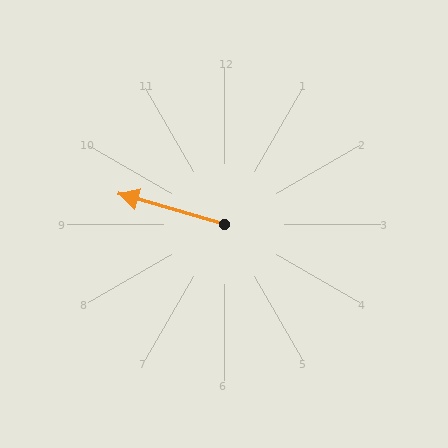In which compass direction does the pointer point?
West.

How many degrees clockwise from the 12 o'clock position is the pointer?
Approximately 286 degrees.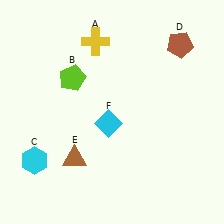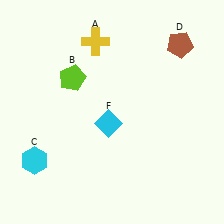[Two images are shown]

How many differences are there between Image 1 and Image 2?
There is 1 difference between the two images.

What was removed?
The brown triangle (E) was removed in Image 2.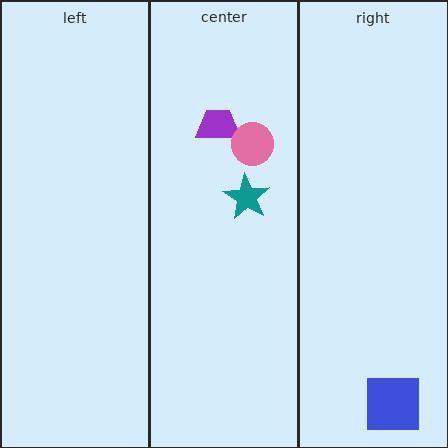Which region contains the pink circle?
The center region.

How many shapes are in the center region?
3.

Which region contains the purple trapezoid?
The center region.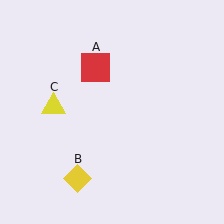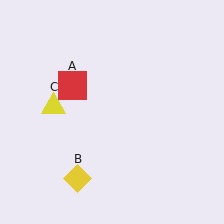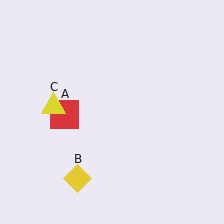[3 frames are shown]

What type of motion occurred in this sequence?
The red square (object A) rotated counterclockwise around the center of the scene.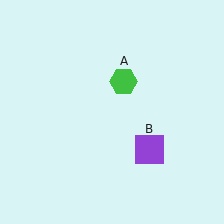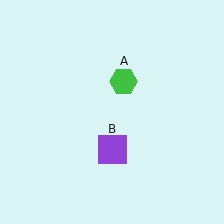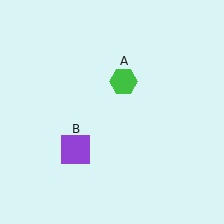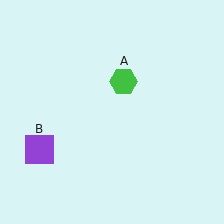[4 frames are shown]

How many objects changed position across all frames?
1 object changed position: purple square (object B).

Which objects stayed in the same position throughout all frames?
Green hexagon (object A) remained stationary.